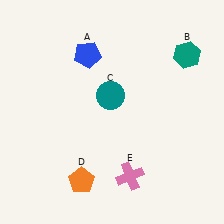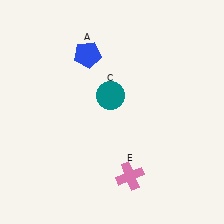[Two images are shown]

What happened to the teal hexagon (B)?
The teal hexagon (B) was removed in Image 2. It was in the top-right area of Image 1.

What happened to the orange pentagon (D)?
The orange pentagon (D) was removed in Image 2. It was in the bottom-left area of Image 1.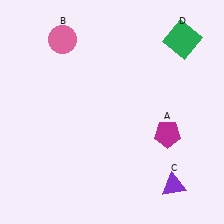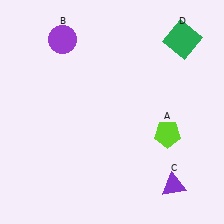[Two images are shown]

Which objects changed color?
A changed from magenta to lime. B changed from pink to purple.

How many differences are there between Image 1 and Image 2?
There are 2 differences between the two images.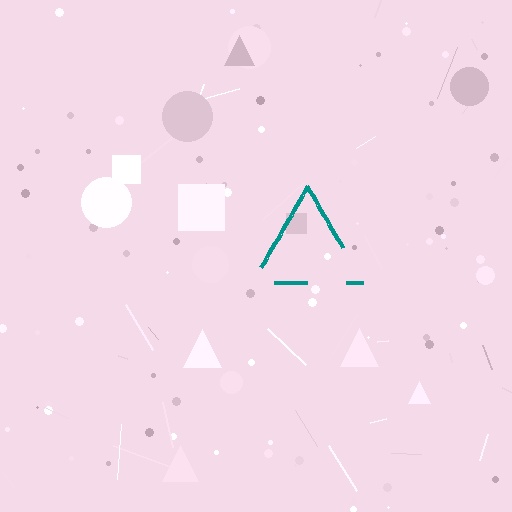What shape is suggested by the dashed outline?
The dashed outline suggests a triangle.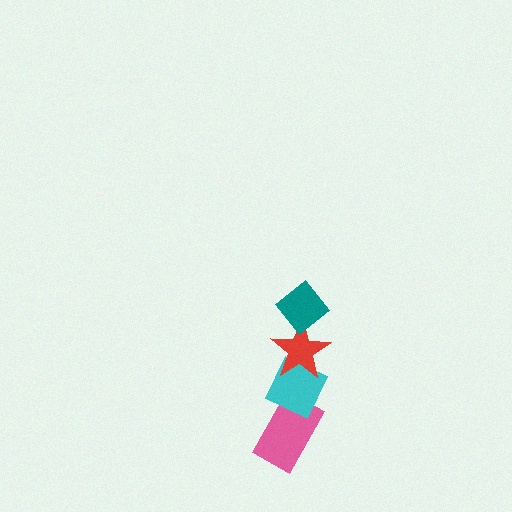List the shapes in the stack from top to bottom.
From top to bottom: the teal diamond, the red star, the cyan diamond, the pink rectangle.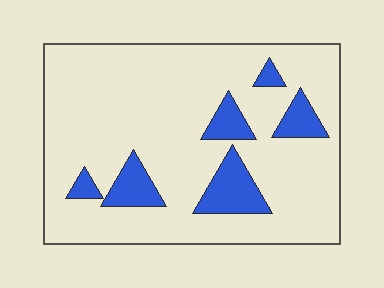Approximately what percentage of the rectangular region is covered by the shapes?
Approximately 15%.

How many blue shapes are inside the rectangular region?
6.